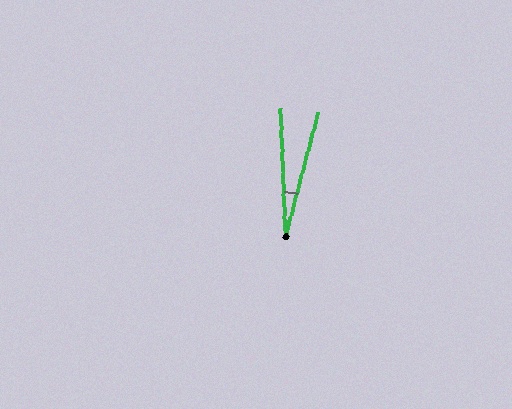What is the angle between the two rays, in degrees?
Approximately 17 degrees.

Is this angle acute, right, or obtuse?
It is acute.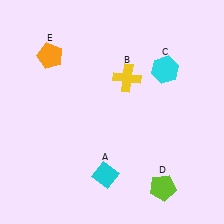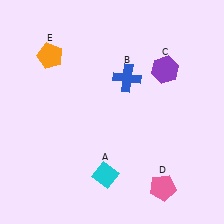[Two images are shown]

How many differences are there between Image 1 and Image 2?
There are 3 differences between the two images.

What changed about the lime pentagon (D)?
In Image 1, D is lime. In Image 2, it changed to pink.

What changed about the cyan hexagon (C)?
In Image 1, C is cyan. In Image 2, it changed to purple.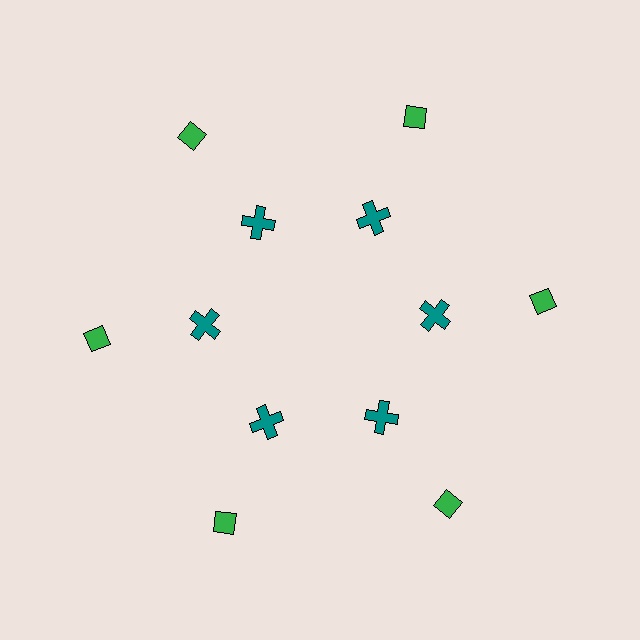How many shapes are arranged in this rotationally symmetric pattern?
There are 12 shapes, arranged in 6 groups of 2.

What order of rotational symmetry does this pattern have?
This pattern has 6-fold rotational symmetry.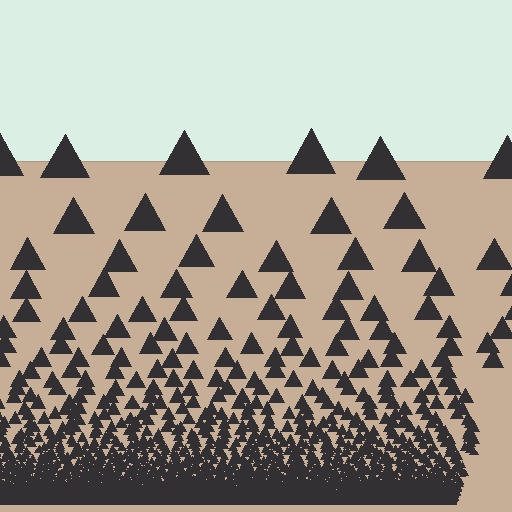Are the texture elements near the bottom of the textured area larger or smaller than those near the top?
Smaller. The gradient is inverted — elements near the bottom are smaller and denser.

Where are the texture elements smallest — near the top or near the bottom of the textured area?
Near the bottom.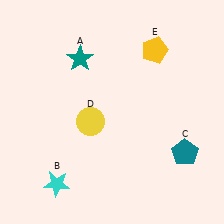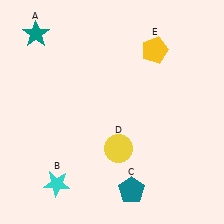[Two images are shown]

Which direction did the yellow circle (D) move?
The yellow circle (D) moved right.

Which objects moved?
The objects that moved are: the teal star (A), the teal pentagon (C), the yellow circle (D).